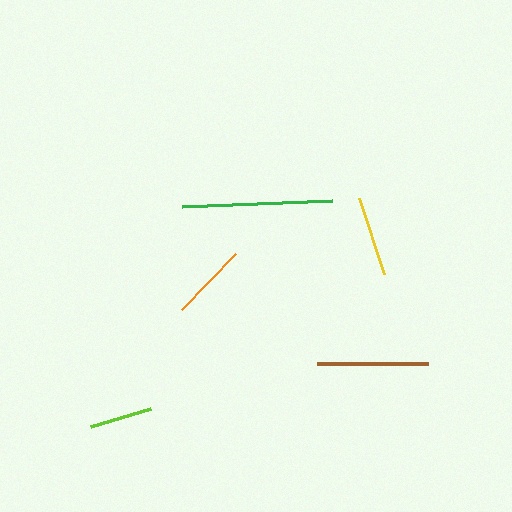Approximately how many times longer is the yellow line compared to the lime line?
The yellow line is approximately 1.3 times the length of the lime line.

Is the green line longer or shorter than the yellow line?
The green line is longer than the yellow line.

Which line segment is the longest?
The green line is the longest at approximately 150 pixels.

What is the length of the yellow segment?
The yellow segment is approximately 79 pixels long.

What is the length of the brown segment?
The brown segment is approximately 111 pixels long.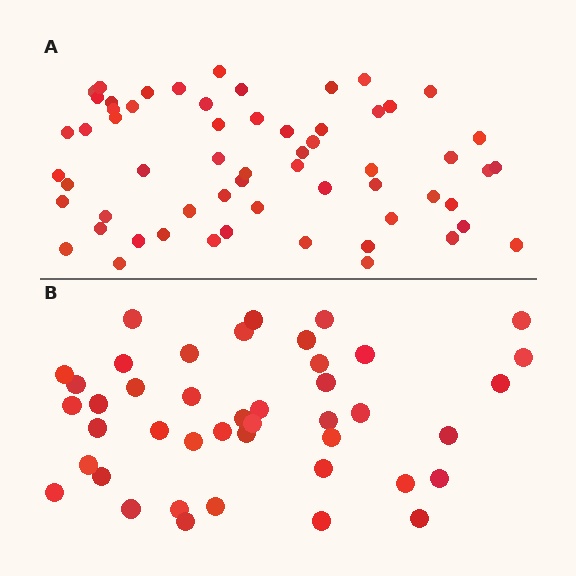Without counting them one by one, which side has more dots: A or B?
Region A (the top region) has more dots.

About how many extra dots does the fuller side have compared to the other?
Region A has approximately 15 more dots than region B.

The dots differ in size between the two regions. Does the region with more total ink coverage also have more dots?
No. Region B has more total ink coverage because its dots are larger, but region A actually contains more individual dots. Total area can be misleading — the number of items is what matters here.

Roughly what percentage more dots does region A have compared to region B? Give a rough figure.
About 40% more.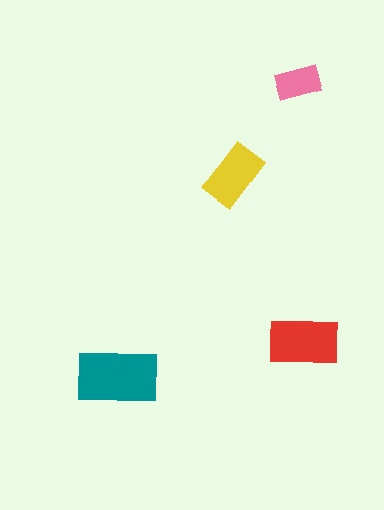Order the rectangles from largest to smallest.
the teal one, the red one, the yellow one, the pink one.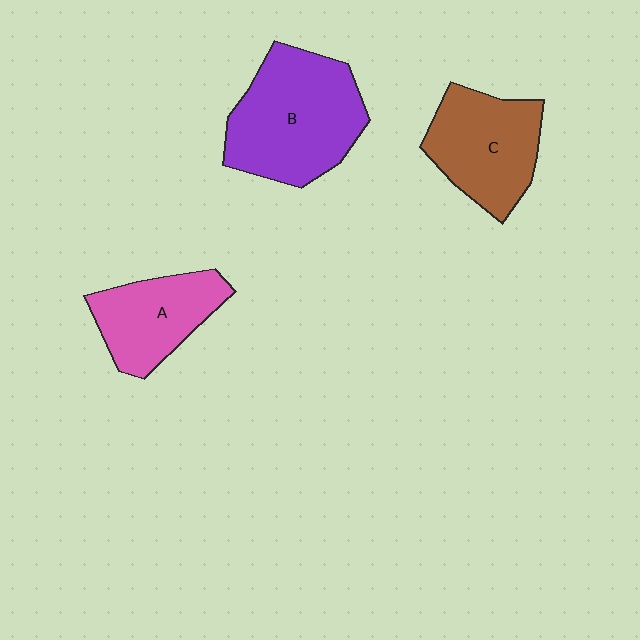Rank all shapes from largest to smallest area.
From largest to smallest: B (purple), C (brown), A (pink).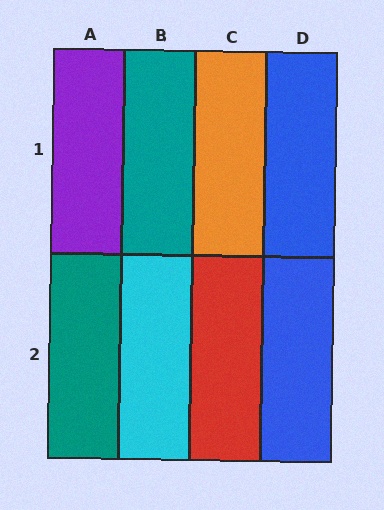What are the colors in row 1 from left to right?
Purple, teal, orange, blue.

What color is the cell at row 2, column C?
Red.